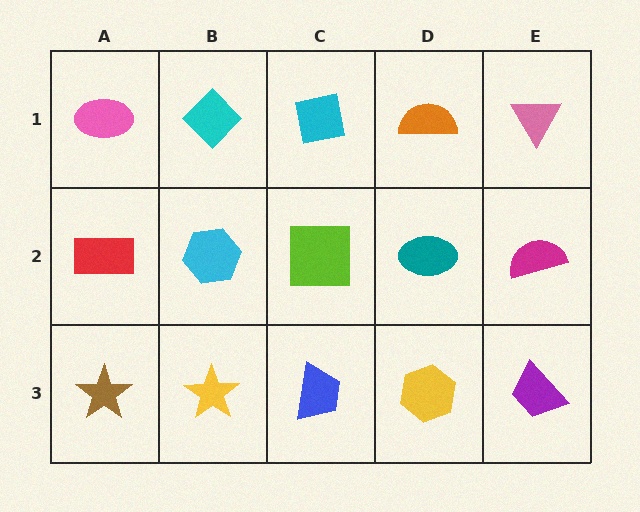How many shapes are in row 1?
5 shapes.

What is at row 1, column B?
A cyan diamond.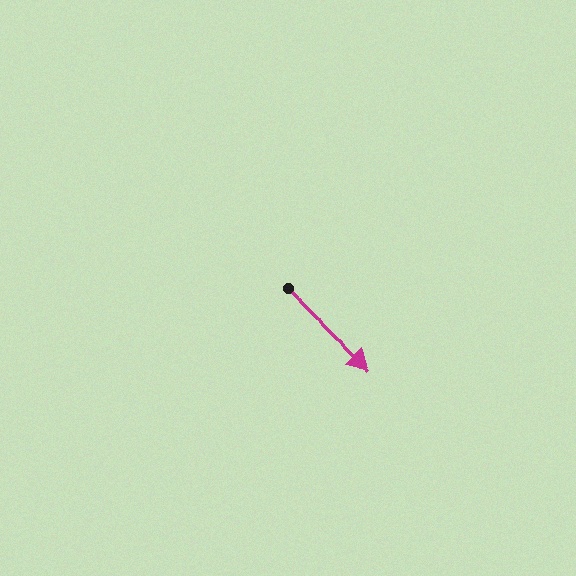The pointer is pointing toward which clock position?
Roughly 4 o'clock.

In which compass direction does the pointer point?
Southeast.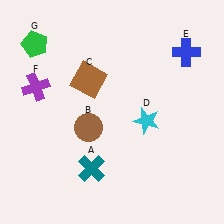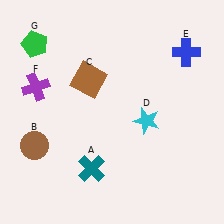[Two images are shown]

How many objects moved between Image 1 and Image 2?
1 object moved between the two images.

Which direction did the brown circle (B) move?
The brown circle (B) moved left.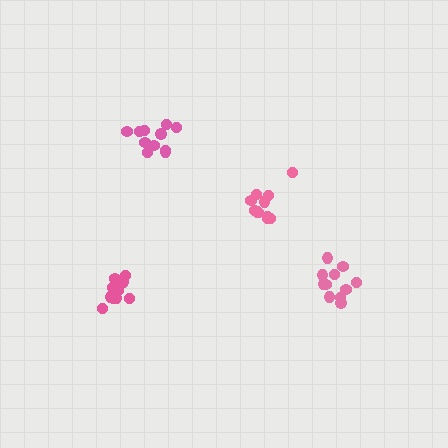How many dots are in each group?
Group 1: 11 dots, Group 2: 11 dots, Group 3: 11 dots, Group 4: 11 dots (44 total).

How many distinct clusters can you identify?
There are 4 distinct clusters.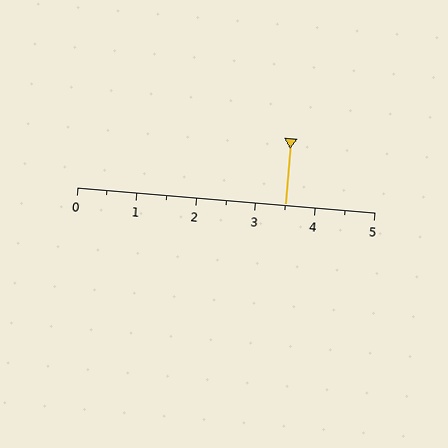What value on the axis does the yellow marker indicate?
The marker indicates approximately 3.5.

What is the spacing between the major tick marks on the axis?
The major ticks are spaced 1 apart.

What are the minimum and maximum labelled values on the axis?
The axis runs from 0 to 5.